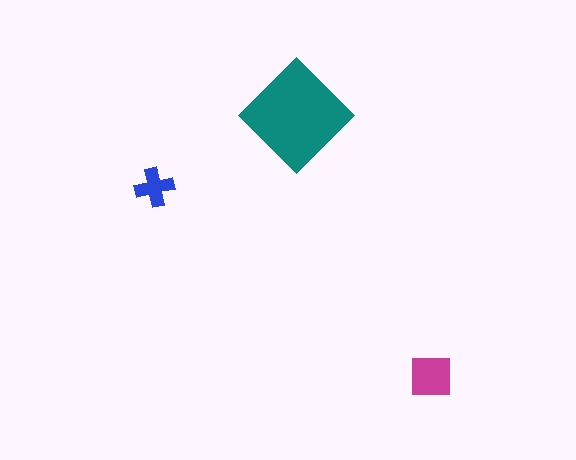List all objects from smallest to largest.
The blue cross, the magenta square, the teal diamond.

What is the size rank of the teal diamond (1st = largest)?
1st.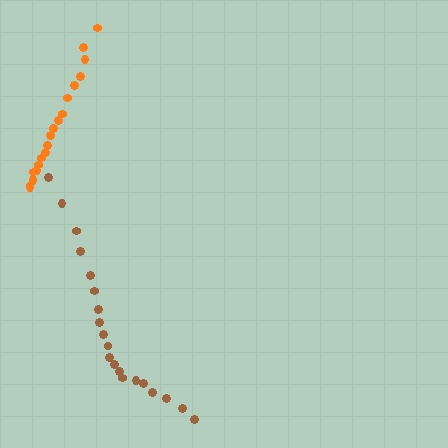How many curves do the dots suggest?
There are 2 distinct paths.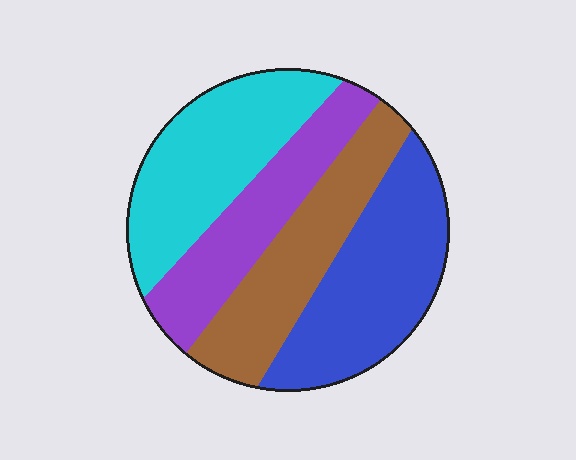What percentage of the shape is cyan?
Cyan takes up between a quarter and a half of the shape.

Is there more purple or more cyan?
Cyan.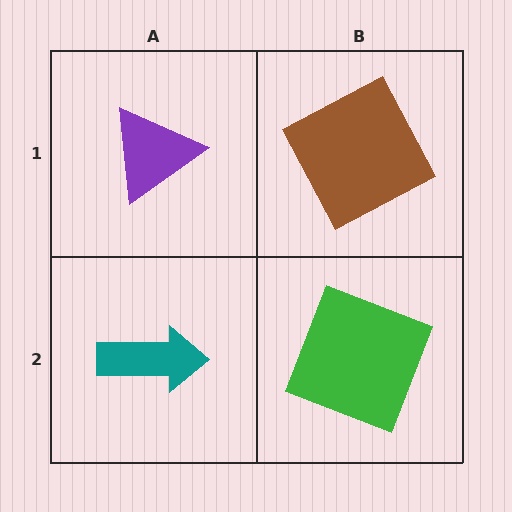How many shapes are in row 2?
2 shapes.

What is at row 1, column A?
A purple triangle.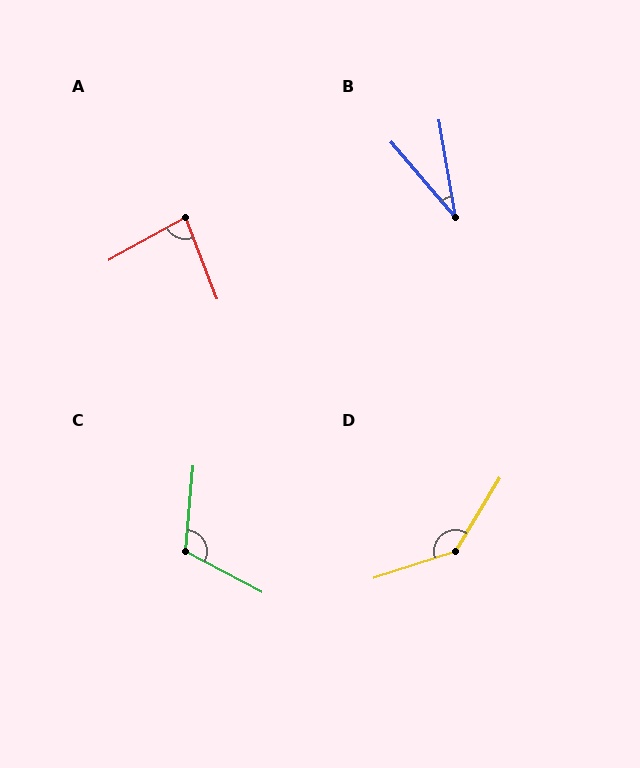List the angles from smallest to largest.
B (31°), A (82°), C (112°), D (139°).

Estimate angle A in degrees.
Approximately 82 degrees.